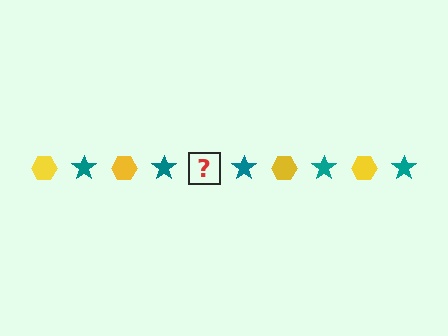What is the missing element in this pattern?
The missing element is a yellow hexagon.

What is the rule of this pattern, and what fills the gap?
The rule is that the pattern alternates between yellow hexagon and teal star. The gap should be filled with a yellow hexagon.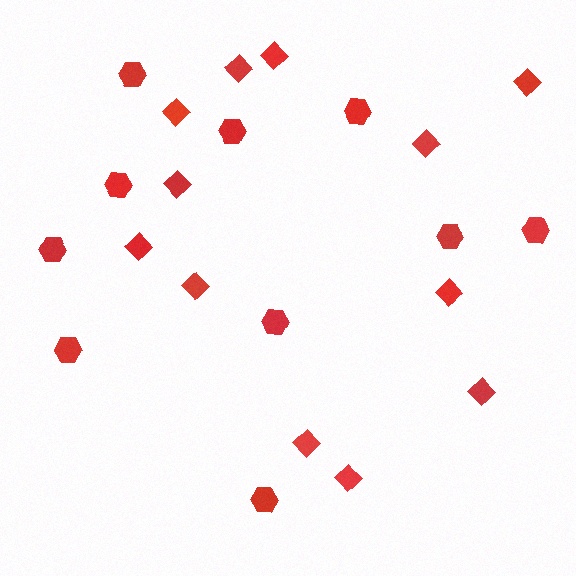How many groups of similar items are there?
There are 2 groups: one group of hexagons (10) and one group of diamonds (12).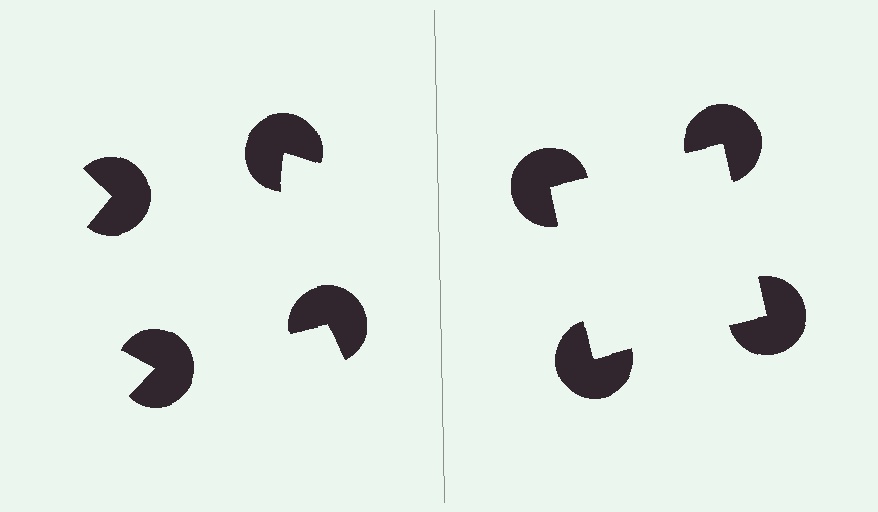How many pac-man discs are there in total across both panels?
8 — 4 on each side.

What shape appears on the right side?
An illusory square.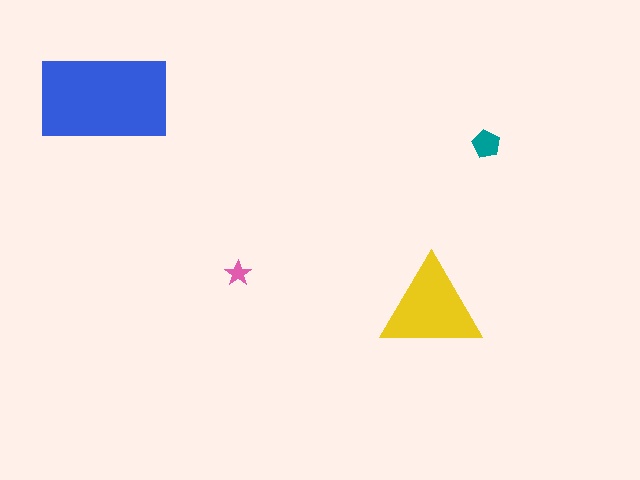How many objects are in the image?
There are 4 objects in the image.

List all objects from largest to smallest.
The blue rectangle, the yellow triangle, the teal pentagon, the pink star.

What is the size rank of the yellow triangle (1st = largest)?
2nd.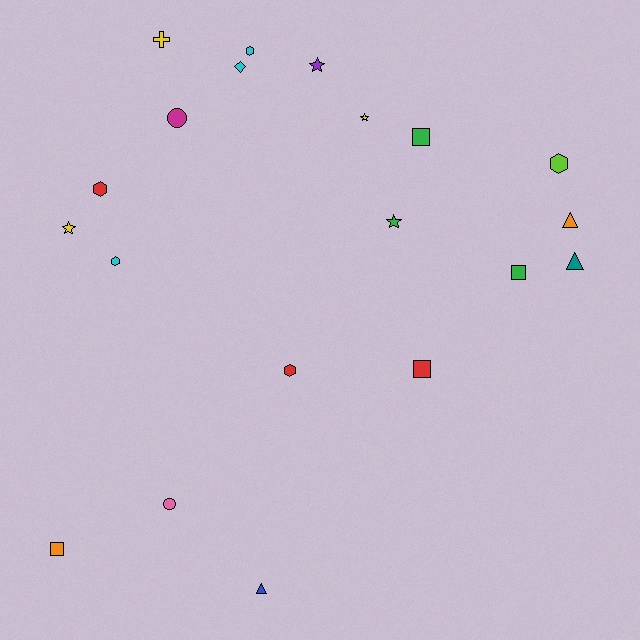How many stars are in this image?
There are 4 stars.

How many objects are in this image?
There are 20 objects.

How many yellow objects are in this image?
There are 3 yellow objects.